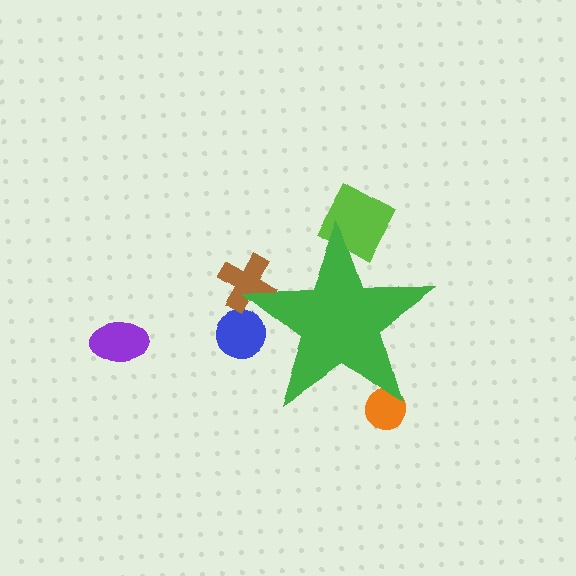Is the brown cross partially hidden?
Yes, the brown cross is partially hidden behind the green star.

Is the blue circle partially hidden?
Yes, the blue circle is partially hidden behind the green star.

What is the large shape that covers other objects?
A green star.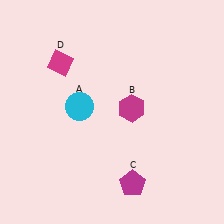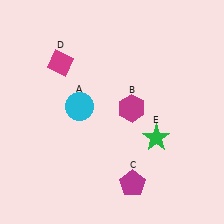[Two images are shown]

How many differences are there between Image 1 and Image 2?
There is 1 difference between the two images.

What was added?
A green star (E) was added in Image 2.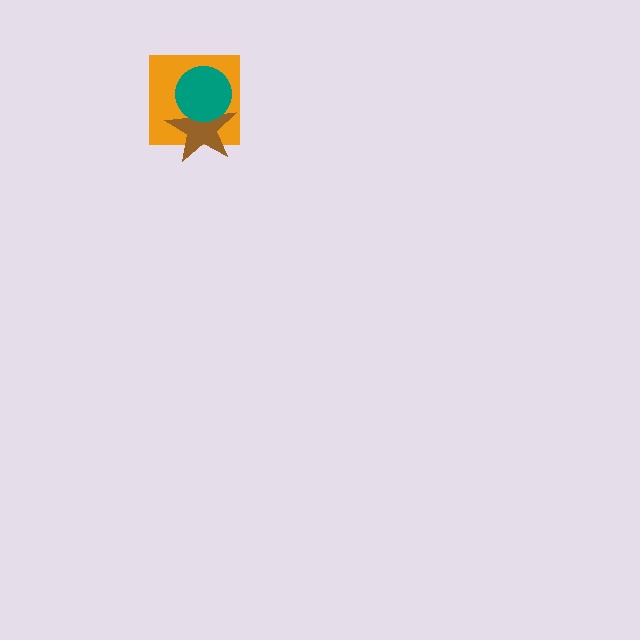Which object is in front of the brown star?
The teal circle is in front of the brown star.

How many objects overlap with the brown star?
2 objects overlap with the brown star.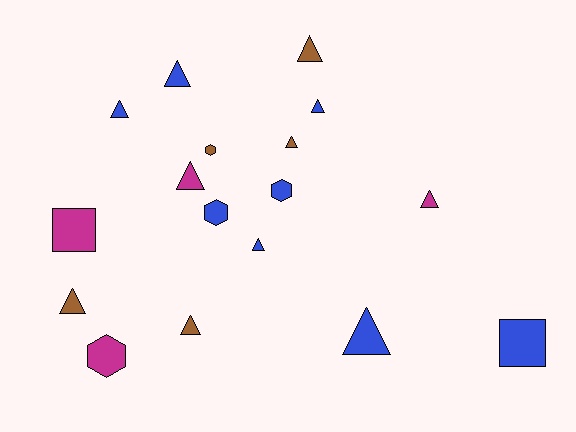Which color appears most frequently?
Blue, with 8 objects.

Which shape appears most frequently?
Triangle, with 11 objects.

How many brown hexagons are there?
There is 1 brown hexagon.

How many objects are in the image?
There are 17 objects.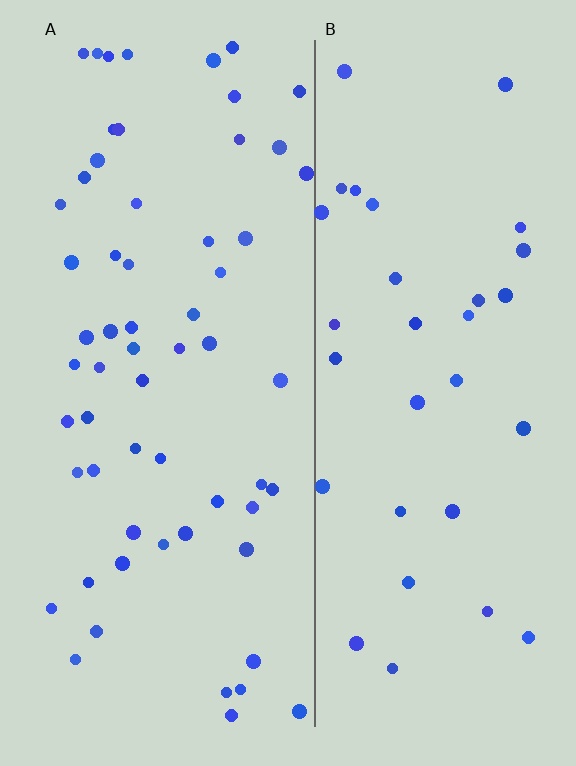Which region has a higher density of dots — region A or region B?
A (the left).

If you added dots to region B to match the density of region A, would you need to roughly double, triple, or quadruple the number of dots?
Approximately double.